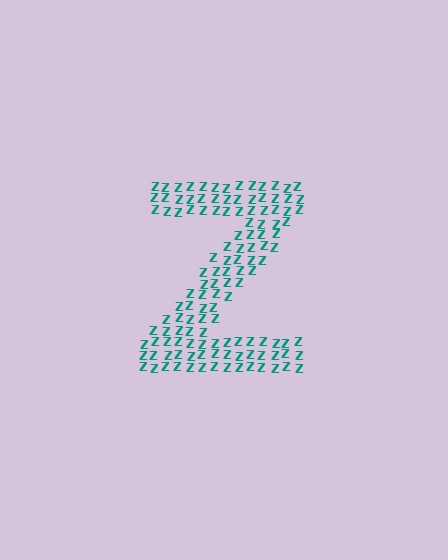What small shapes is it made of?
It is made of small letter Z's.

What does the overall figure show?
The overall figure shows the letter Z.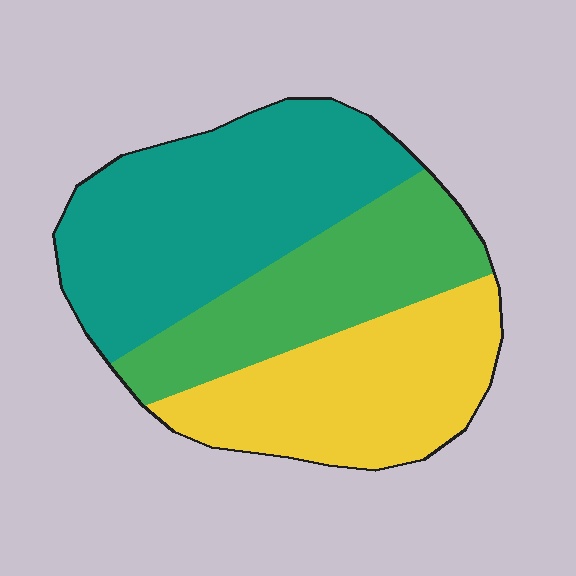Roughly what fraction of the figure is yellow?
Yellow covers around 30% of the figure.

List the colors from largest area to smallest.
From largest to smallest: teal, yellow, green.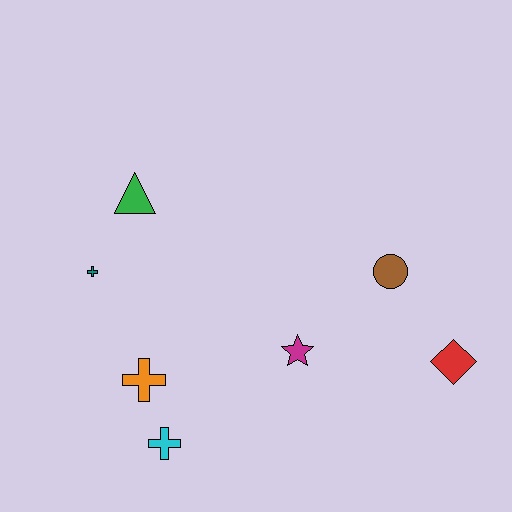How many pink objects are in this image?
There are no pink objects.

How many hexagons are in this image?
There are no hexagons.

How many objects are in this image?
There are 7 objects.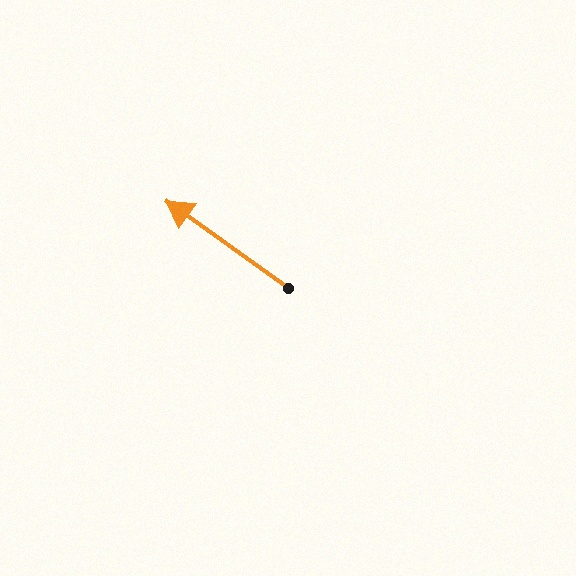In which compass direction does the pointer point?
Northwest.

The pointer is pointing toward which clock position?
Roughly 10 o'clock.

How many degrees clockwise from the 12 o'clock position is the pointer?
Approximately 306 degrees.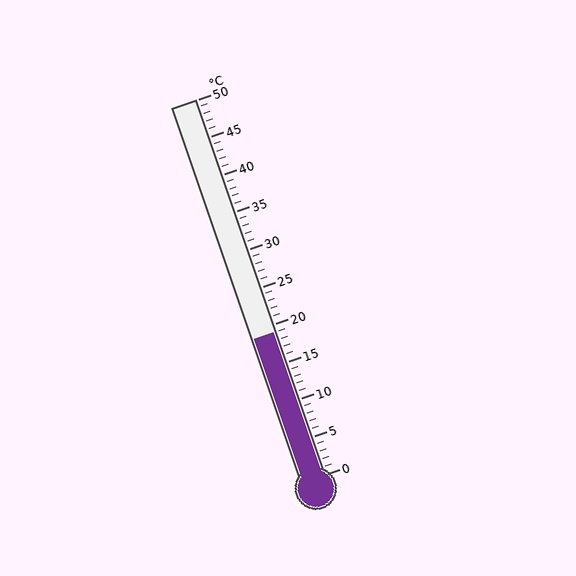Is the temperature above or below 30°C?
The temperature is below 30°C.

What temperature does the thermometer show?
The thermometer shows approximately 19°C.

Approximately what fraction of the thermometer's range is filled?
The thermometer is filled to approximately 40% of its range.